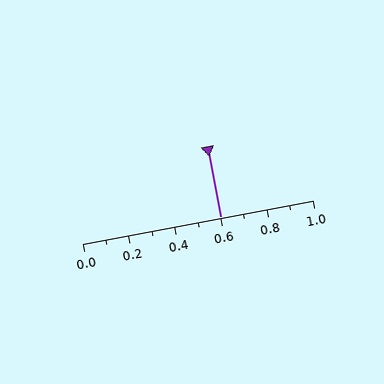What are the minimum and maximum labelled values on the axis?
The axis runs from 0.0 to 1.0.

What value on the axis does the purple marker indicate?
The marker indicates approximately 0.6.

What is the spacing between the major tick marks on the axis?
The major ticks are spaced 0.2 apart.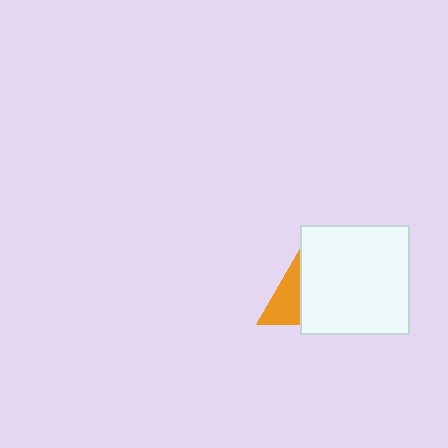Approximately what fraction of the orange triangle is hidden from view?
Roughly 60% of the orange triangle is hidden behind the white square.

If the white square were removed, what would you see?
You would see the complete orange triangle.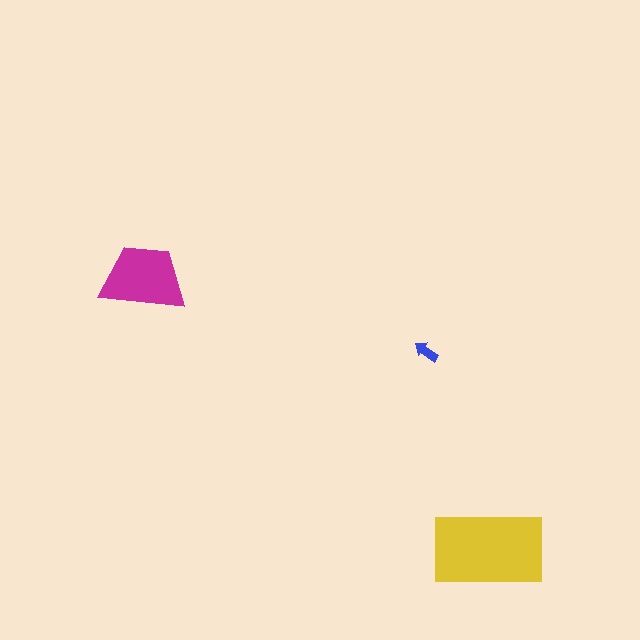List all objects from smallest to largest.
The blue arrow, the magenta trapezoid, the yellow rectangle.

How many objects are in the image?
There are 3 objects in the image.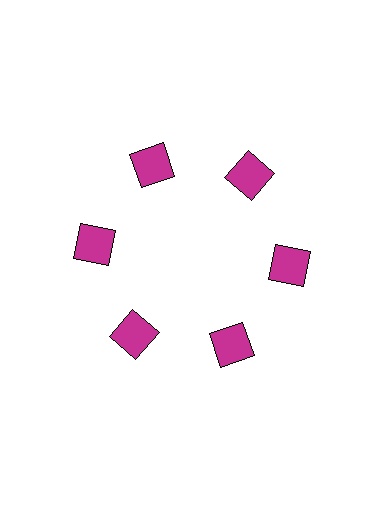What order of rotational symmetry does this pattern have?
This pattern has 6-fold rotational symmetry.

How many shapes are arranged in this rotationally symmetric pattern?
There are 6 shapes, arranged in 6 groups of 1.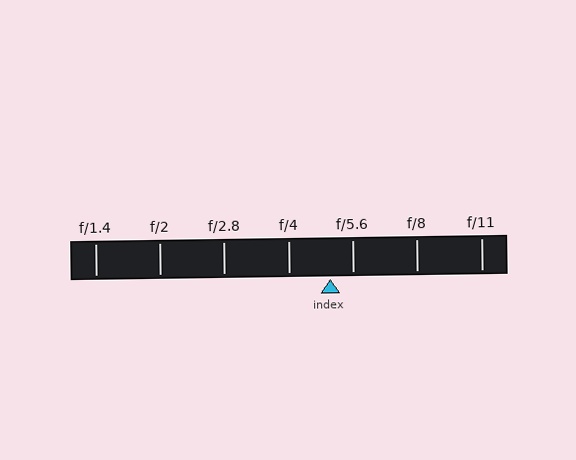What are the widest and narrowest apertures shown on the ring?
The widest aperture shown is f/1.4 and the narrowest is f/11.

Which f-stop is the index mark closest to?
The index mark is closest to f/5.6.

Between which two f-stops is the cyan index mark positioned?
The index mark is between f/4 and f/5.6.